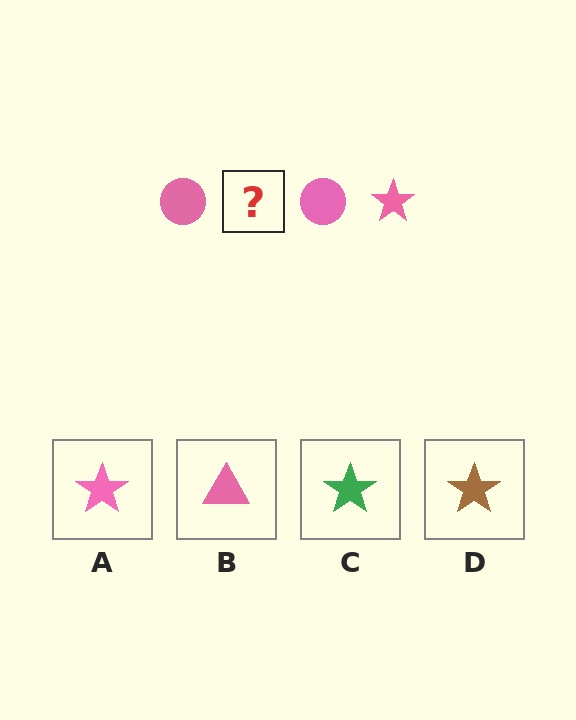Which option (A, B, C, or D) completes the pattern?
A.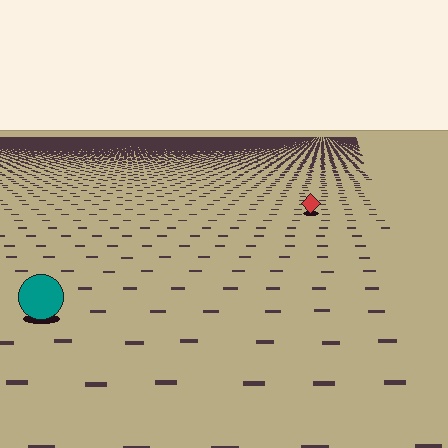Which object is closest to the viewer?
The teal circle is closest. The texture marks near it are larger and more spread out.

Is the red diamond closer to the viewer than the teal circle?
No. The teal circle is closer — you can tell from the texture gradient: the ground texture is coarser near it.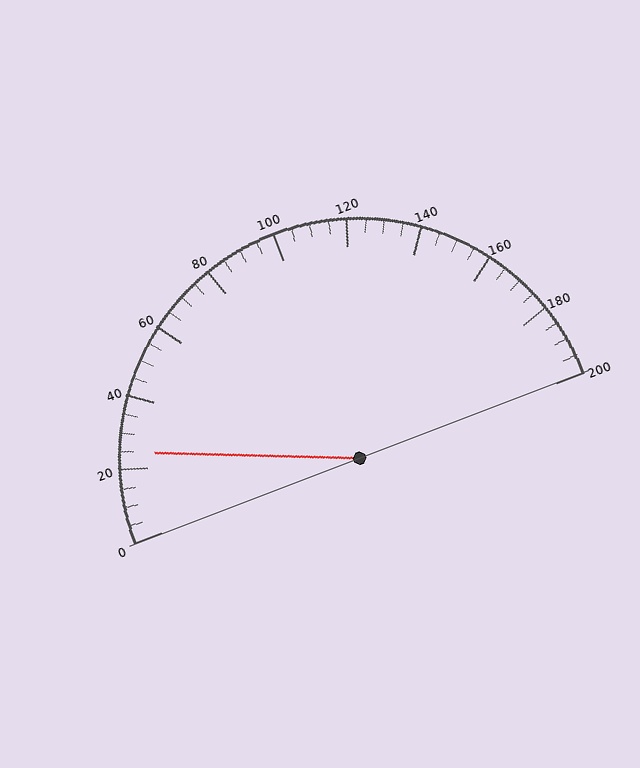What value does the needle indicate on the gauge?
The needle indicates approximately 25.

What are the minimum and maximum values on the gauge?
The gauge ranges from 0 to 200.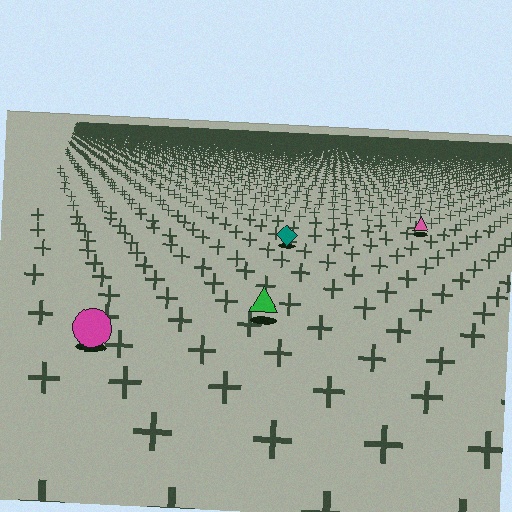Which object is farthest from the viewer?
The pink triangle is farthest from the viewer. It appears smaller and the ground texture around it is denser.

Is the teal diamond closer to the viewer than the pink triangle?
Yes. The teal diamond is closer — you can tell from the texture gradient: the ground texture is coarser near it.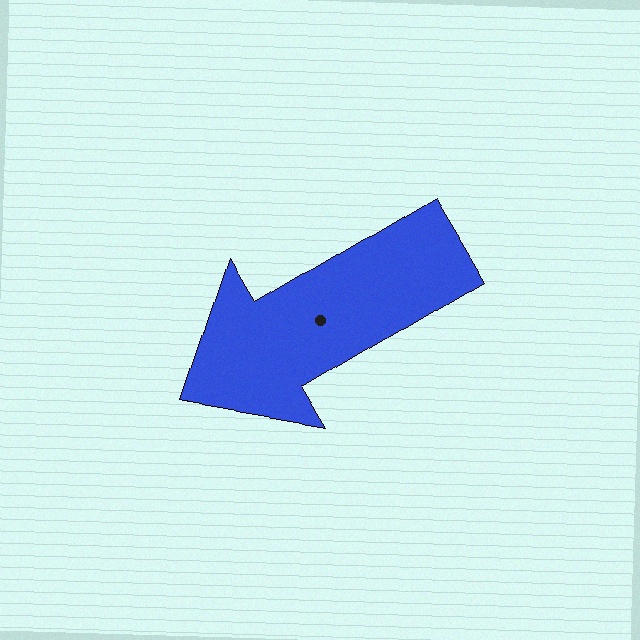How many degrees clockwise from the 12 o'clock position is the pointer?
Approximately 239 degrees.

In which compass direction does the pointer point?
Southwest.